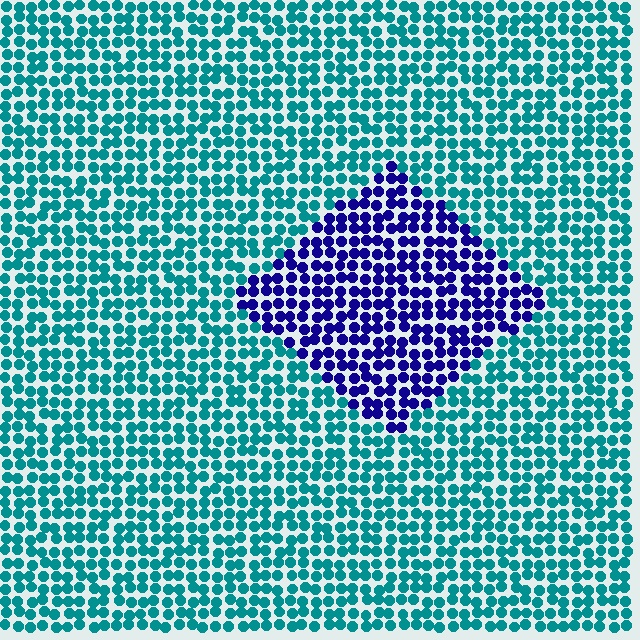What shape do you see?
I see a diamond.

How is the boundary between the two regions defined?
The boundary is defined purely by a slight shift in hue (about 66 degrees). Spacing, size, and orientation are identical on both sides.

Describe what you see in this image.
The image is filled with small teal elements in a uniform arrangement. A diamond-shaped region is visible where the elements are tinted to a slightly different hue, forming a subtle color boundary.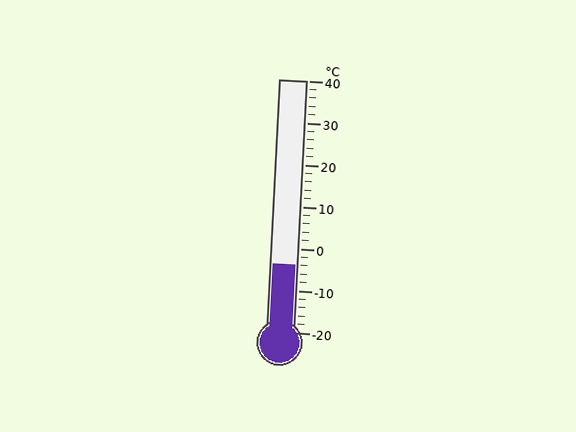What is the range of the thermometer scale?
The thermometer scale ranges from -20°C to 40°C.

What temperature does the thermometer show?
The thermometer shows approximately -4°C.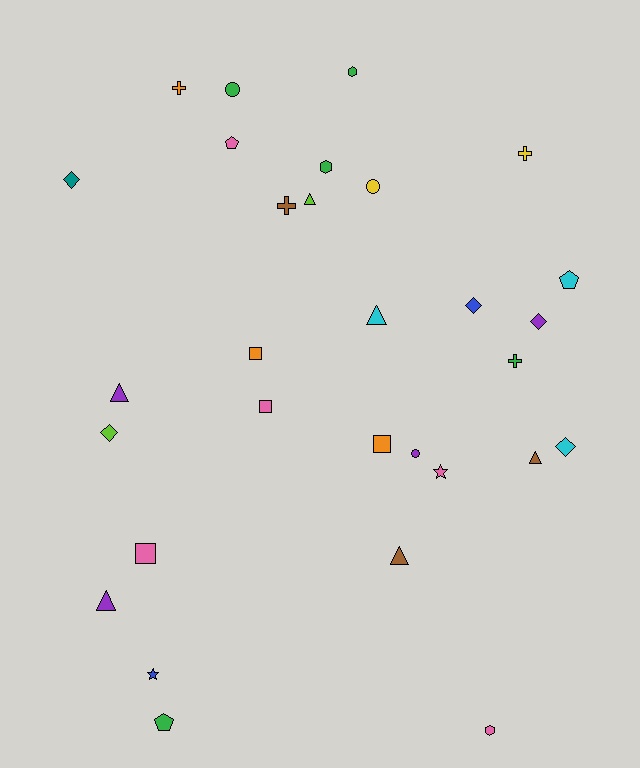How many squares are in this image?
There are 4 squares.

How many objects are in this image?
There are 30 objects.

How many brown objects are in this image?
There are 3 brown objects.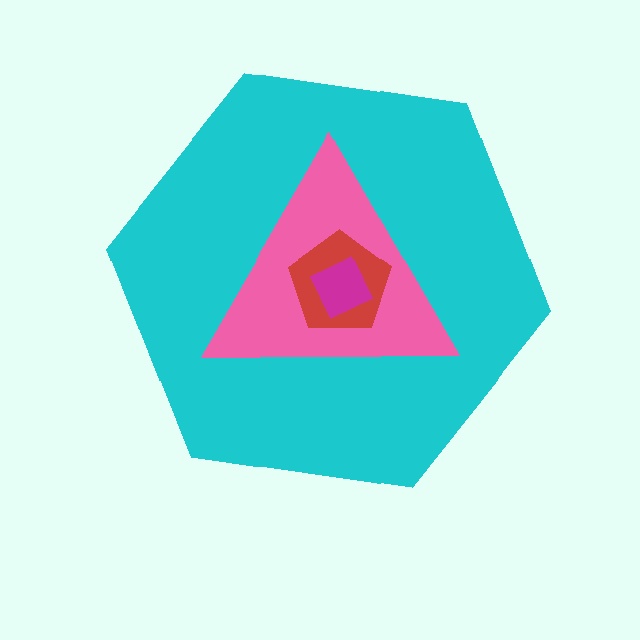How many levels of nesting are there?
4.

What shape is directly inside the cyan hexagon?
The pink triangle.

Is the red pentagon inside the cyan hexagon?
Yes.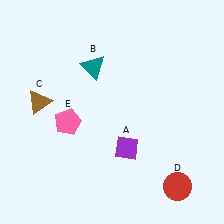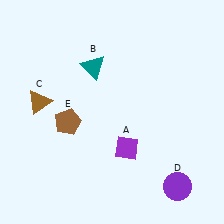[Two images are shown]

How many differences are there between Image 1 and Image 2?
There are 2 differences between the two images.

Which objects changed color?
D changed from red to purple. E changed from pink to brown.